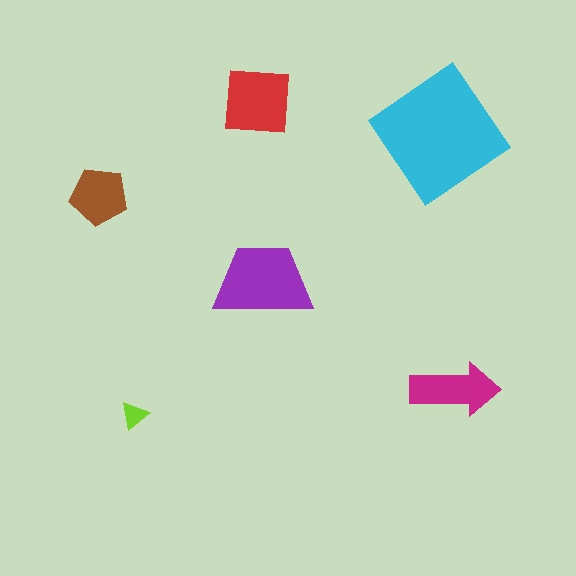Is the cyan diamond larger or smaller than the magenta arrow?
Larger.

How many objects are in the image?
There are 6 objects in the image.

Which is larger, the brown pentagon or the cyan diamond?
The cyan diamond.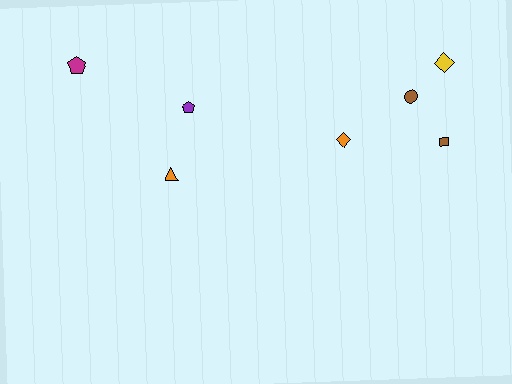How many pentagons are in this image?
There are 2 pentagons.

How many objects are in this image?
There are 7 objects.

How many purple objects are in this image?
There is 1 purple object.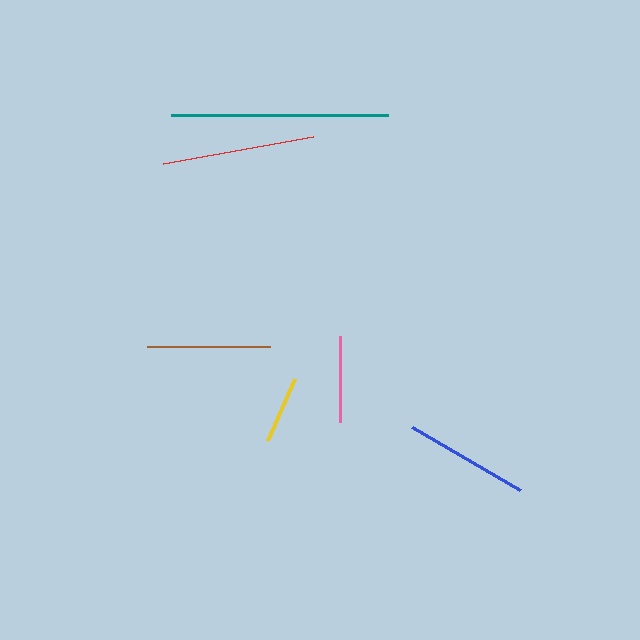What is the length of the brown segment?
The brown segment is approximately 123 pixels long.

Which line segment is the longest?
The teal line is the longest at approximately 217 pixels.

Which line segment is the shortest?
The yellow line is the shortest at approximately 67 pixels.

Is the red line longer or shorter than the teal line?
The teal line is longer than the red line.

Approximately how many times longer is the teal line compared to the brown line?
The teal line is approximately 1.8 times the length of the brown line.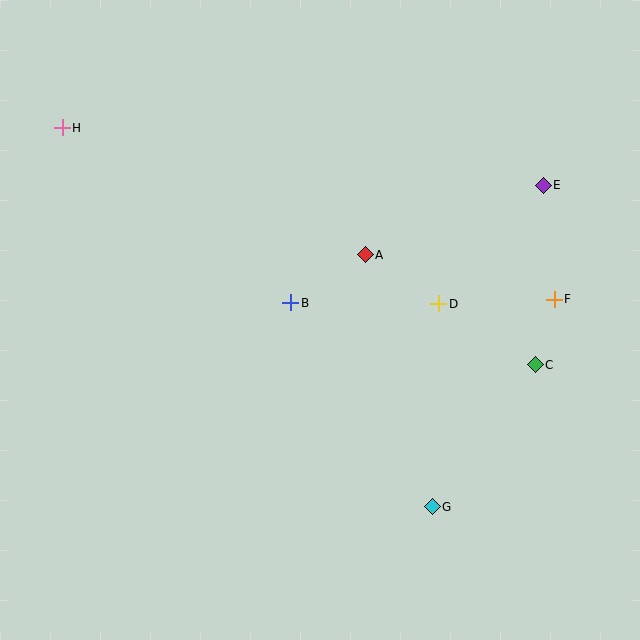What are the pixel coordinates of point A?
Point A is at (365, 255).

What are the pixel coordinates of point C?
Point C is at (535, 365).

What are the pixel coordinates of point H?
Point H is at (62, 128).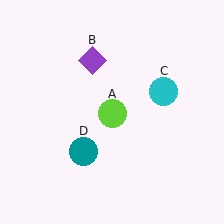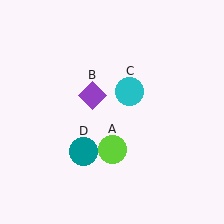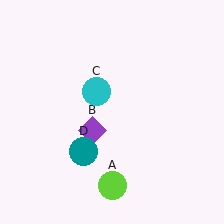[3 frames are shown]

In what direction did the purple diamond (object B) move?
The purple diamond (object B) moved down.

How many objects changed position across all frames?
3 objects changed position: lime circle (object A), purple diamond (object B), cyan circle (object C).